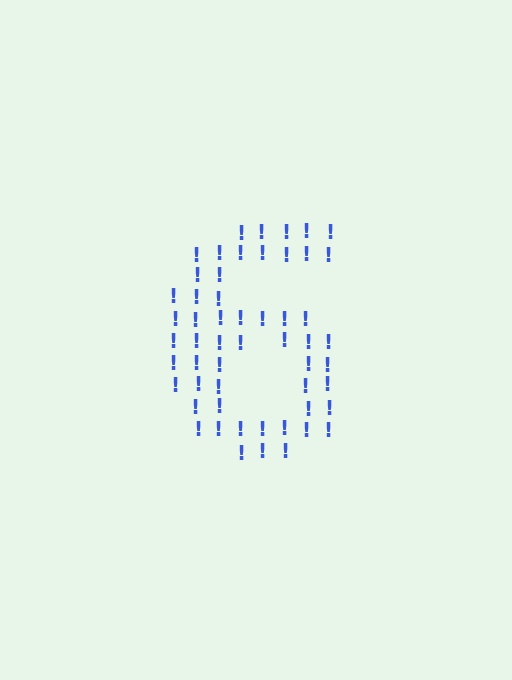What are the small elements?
The small elements are exclamation marks.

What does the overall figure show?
The overall figure shows the digit 6.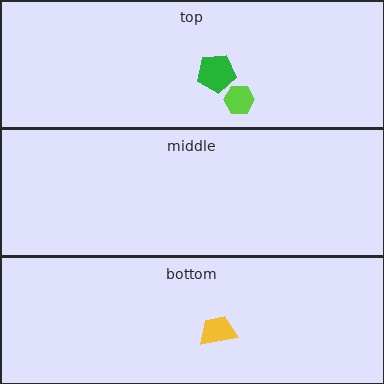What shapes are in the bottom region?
The yellow trapezoid.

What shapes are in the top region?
The lime hexagon, the green pentagon.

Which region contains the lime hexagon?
The top region.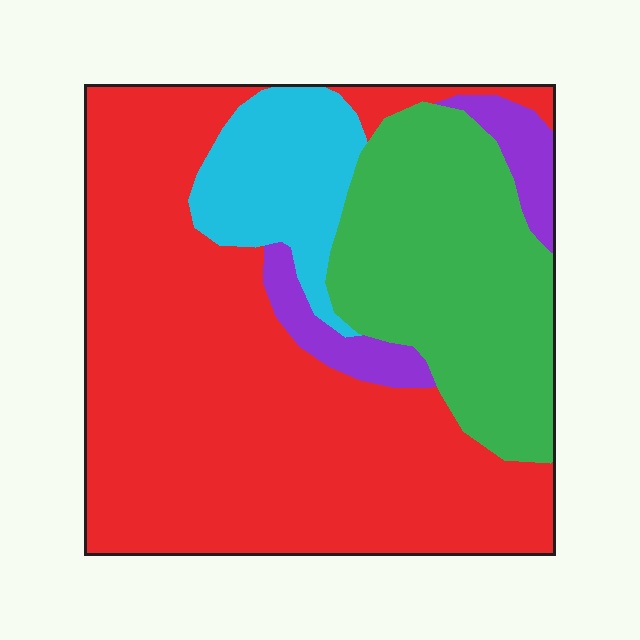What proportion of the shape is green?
Green covers roughly 25% of the shape.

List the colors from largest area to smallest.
From largest to smallest: red, green, cyan, purple.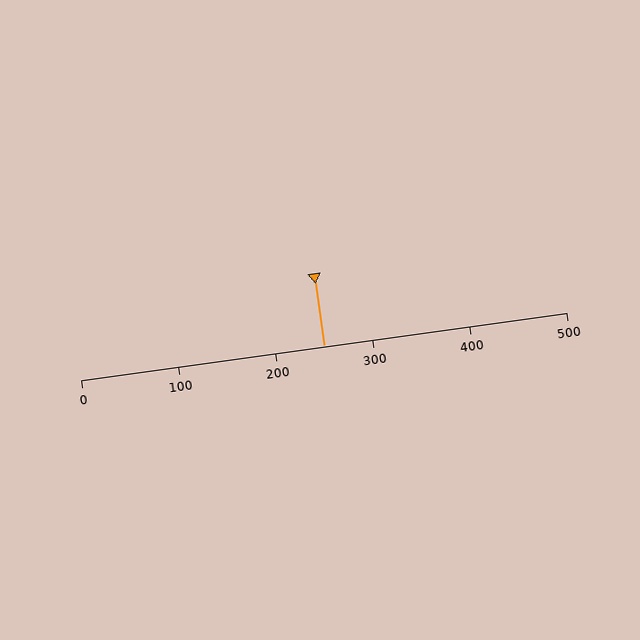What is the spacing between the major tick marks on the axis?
The major ticks are spaced 100 apart.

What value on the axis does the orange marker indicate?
The marker indicates approximately 250.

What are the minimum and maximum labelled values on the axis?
The axis runs from 0 to 500.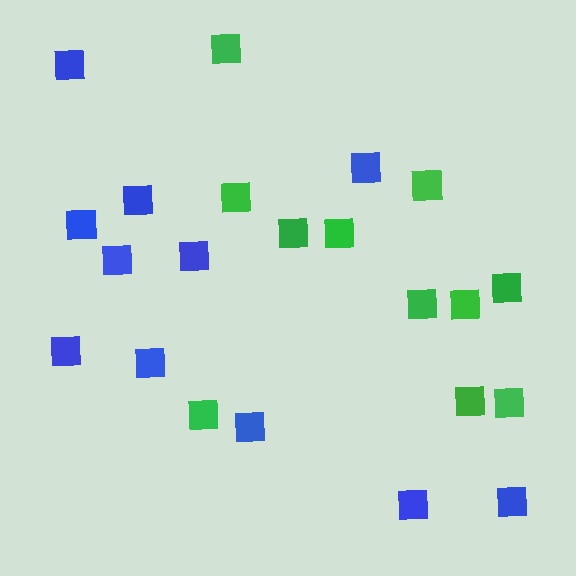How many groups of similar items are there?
There are 2 groups: one group of green squares (11) and one group of blue squares (11).